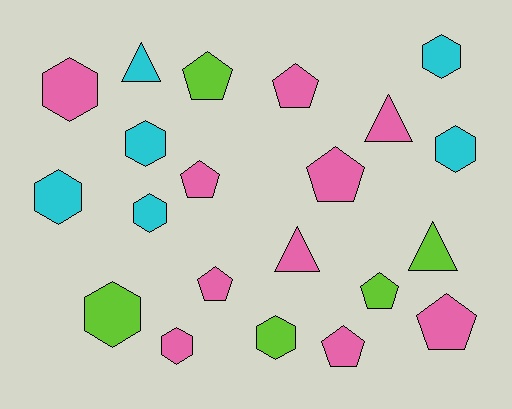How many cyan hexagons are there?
There are 5 cyan hexagons.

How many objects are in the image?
There are 21 objects.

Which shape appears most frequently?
Hexagon, with 9 objects.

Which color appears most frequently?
Pink, with 10 objects.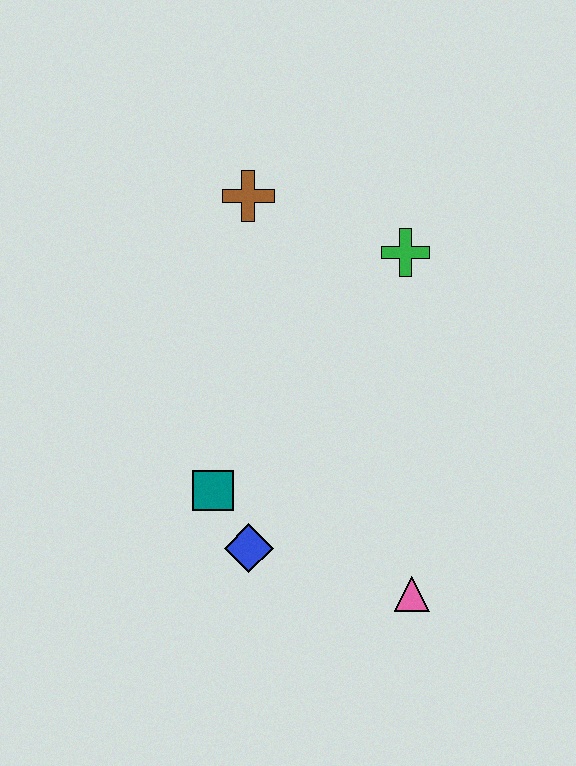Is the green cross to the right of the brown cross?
Yes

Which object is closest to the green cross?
The brown cross is closest to the green cross.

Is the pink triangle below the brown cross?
Yes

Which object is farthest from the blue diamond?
The brown cross is farthest from the blue diamond.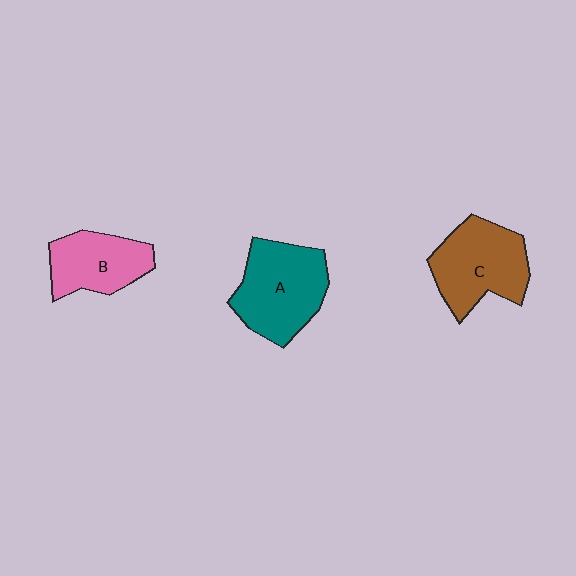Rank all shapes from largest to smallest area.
From largest to smallest: A (teal), C (brown), B (pink).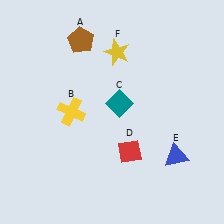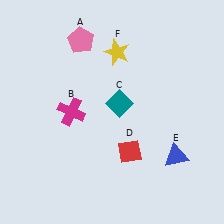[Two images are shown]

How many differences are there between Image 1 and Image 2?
There are 2 differences between the two images.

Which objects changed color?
A changed from brown to pink. B changed from yellow to magenta.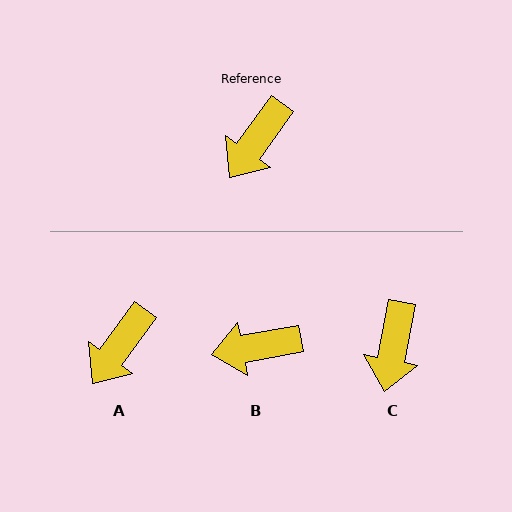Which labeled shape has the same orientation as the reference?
A.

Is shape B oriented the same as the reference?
No, it is off by about 44 degrees.